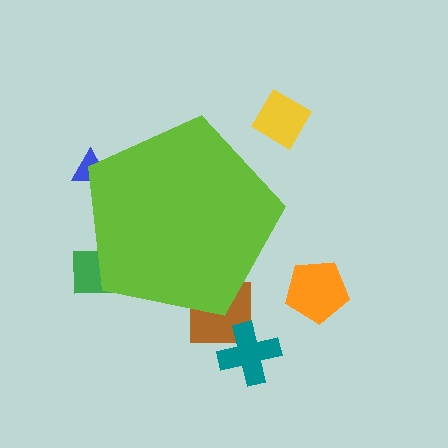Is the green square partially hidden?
Yes, the green square is partially hidden behind the lime pentagon.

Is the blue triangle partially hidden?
Yes, the blue triangle is partially hidden behind the lime pentagon.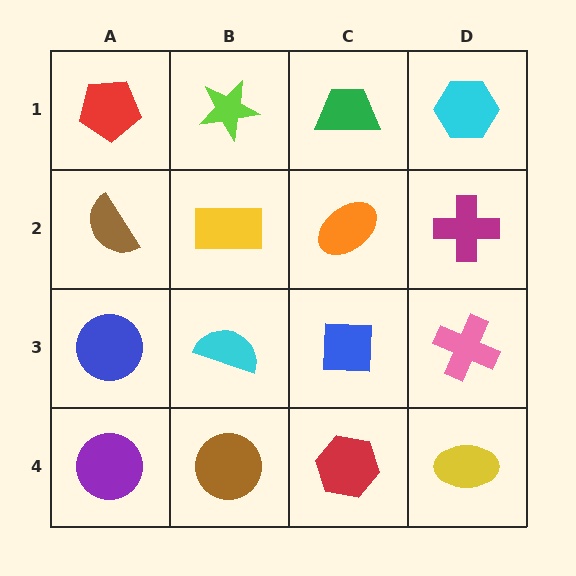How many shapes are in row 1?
4 shapes.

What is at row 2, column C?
An orange ellipse.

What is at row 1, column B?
A lime star.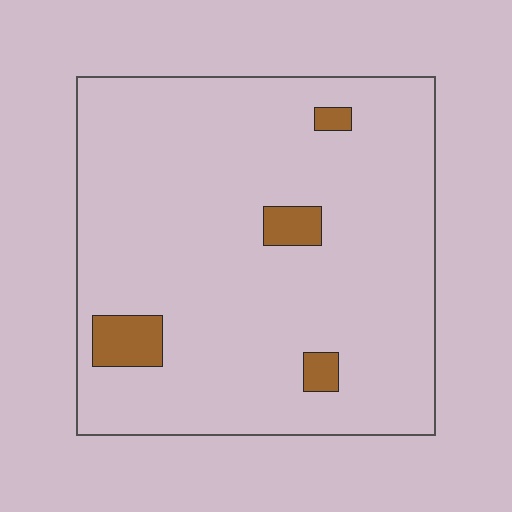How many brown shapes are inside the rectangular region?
4.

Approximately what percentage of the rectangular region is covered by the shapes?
Approximately 5%.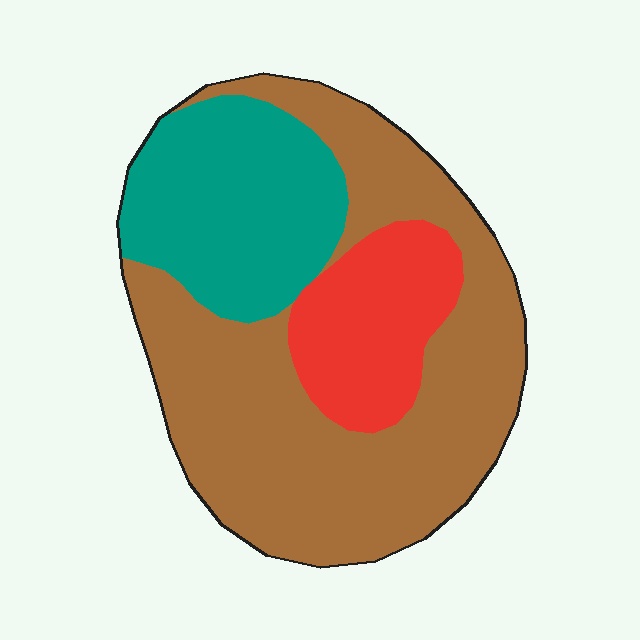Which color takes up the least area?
Red, at roughly 15%.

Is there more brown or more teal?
Brown.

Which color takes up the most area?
Brown, at roughly 60%.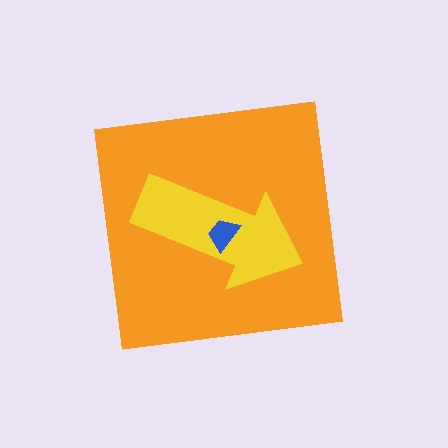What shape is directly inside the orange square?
The yellow arrow.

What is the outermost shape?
The orange square.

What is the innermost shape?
The blue trapezoid.